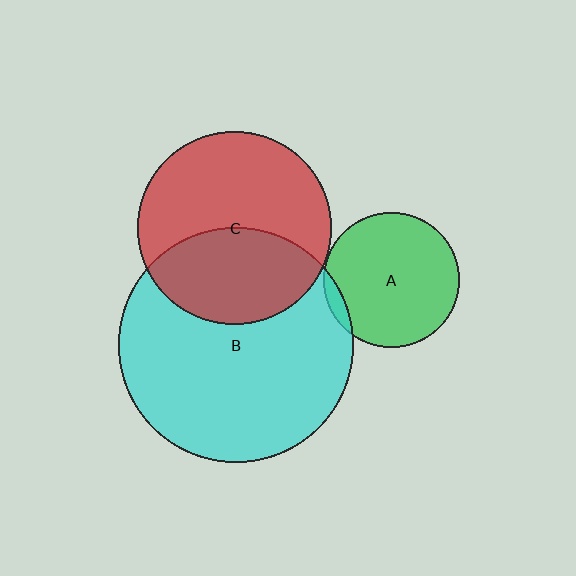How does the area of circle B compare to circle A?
Approximately 3.0 times.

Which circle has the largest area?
Circle B (cyan).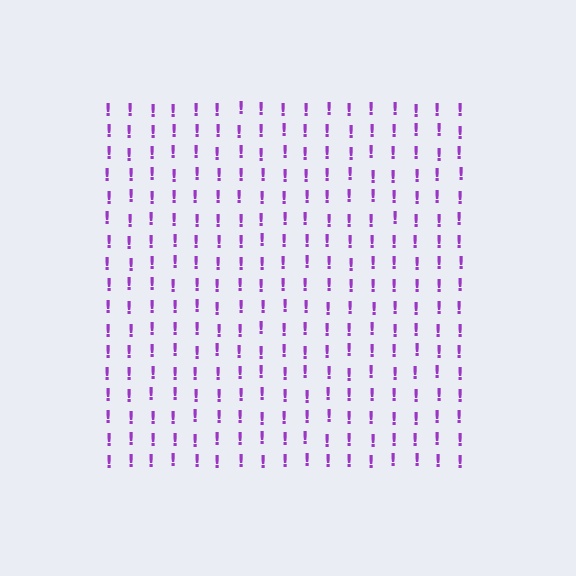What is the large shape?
The large shape is a square.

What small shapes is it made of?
It is made of small exclamation marks.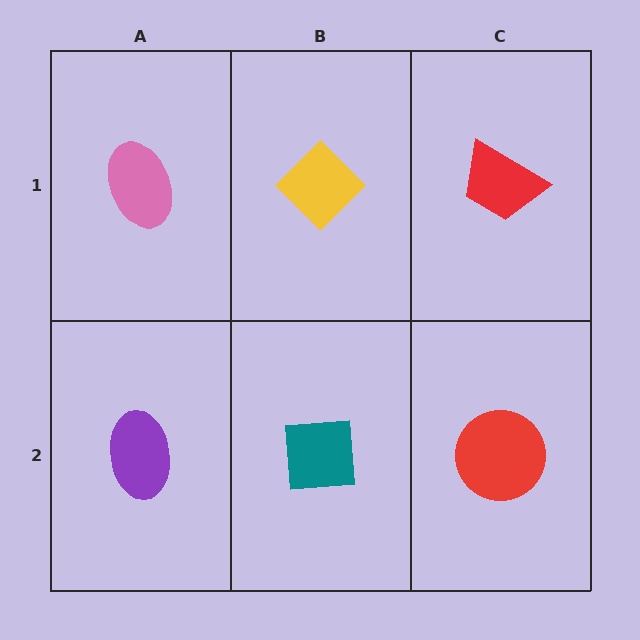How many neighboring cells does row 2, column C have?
2.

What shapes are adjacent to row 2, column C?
A red trapezoid (row 1, column C), a teal square (row 2, column B).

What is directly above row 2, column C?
A red trapezoid.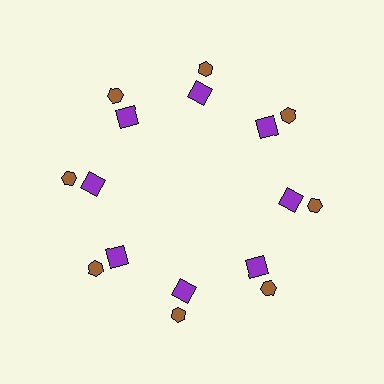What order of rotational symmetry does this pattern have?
This pattern has 8-fold rotational symmetry.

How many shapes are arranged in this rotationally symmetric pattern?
There are 16 shapes, arranged in 8 groups of 2.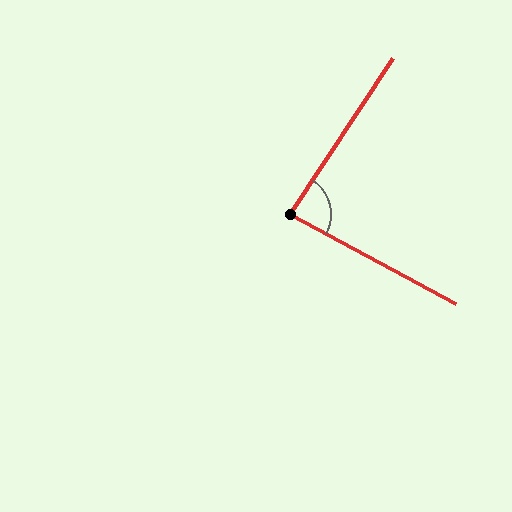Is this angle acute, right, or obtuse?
It is approximately a right angle.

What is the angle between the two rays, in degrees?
Approximately 85 degrees.